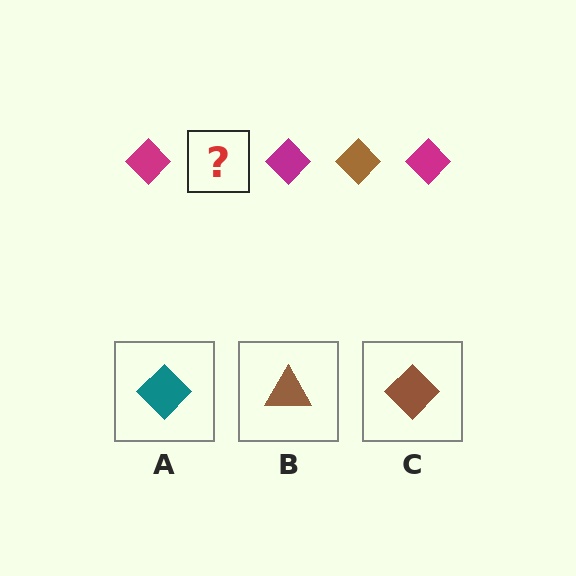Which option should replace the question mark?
Option C.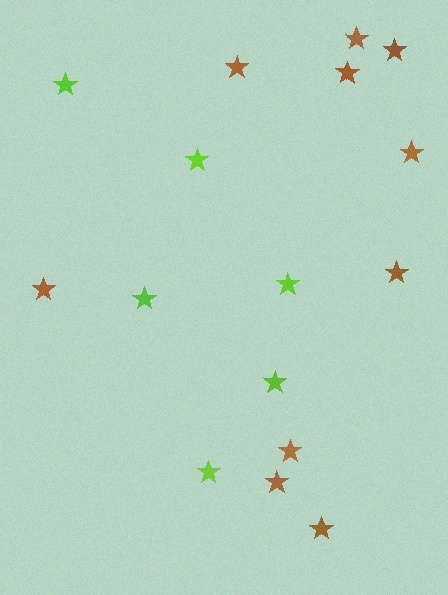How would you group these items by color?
There are 2 groups: one group of brown stars (10) and one group of lime stars (6).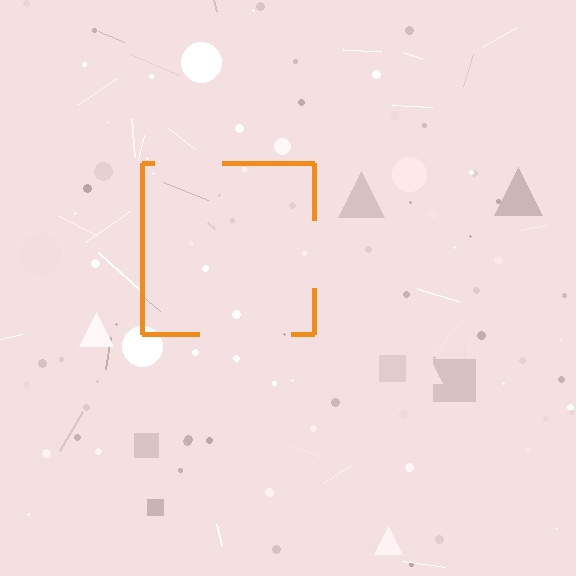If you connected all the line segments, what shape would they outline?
They would outline a square.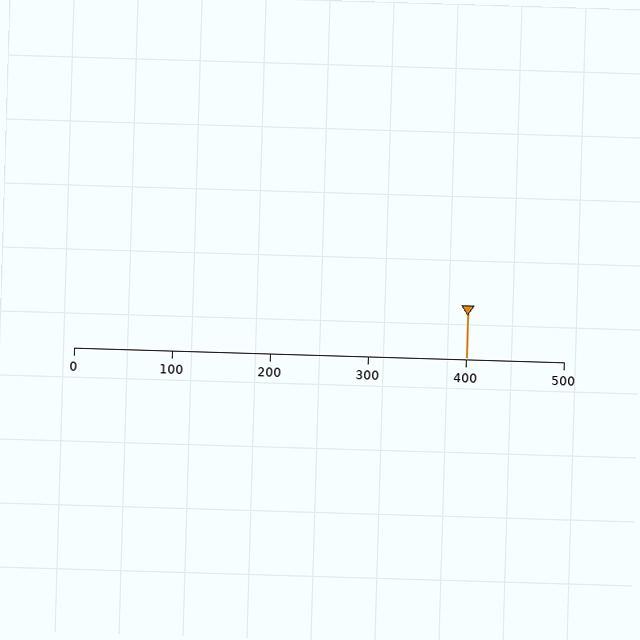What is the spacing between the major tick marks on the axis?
The major ticks are spaced 100 apart.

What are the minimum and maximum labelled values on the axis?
The axis runs from 0 to 500.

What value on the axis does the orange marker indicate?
The marker indicates approximately 400.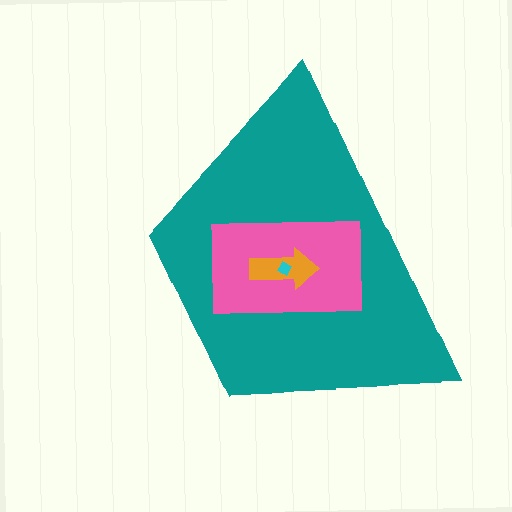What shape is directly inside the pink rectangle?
The orange arrow.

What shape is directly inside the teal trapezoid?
The pink rectangle.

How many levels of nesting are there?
4.